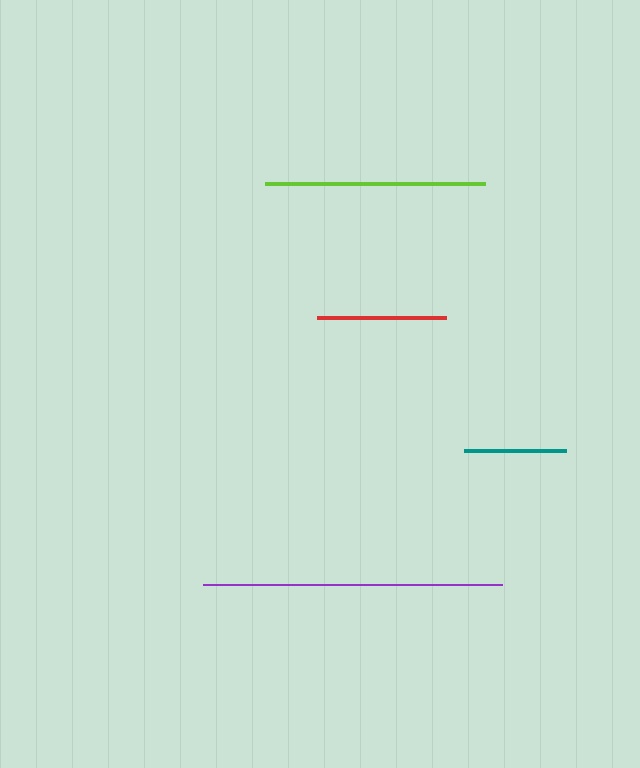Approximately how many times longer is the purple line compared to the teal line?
The purple line is approximately 2.9 times the length of the teal line.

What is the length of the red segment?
The red segment is approximately 129 pixels long.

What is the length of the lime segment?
The lime segment is approximately 220 pixels long.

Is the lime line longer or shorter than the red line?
The lime line is longer than the red line.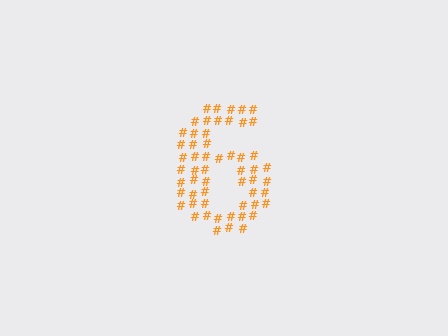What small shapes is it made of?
It is made of small hash symbols.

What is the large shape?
The large shape is the digit 6.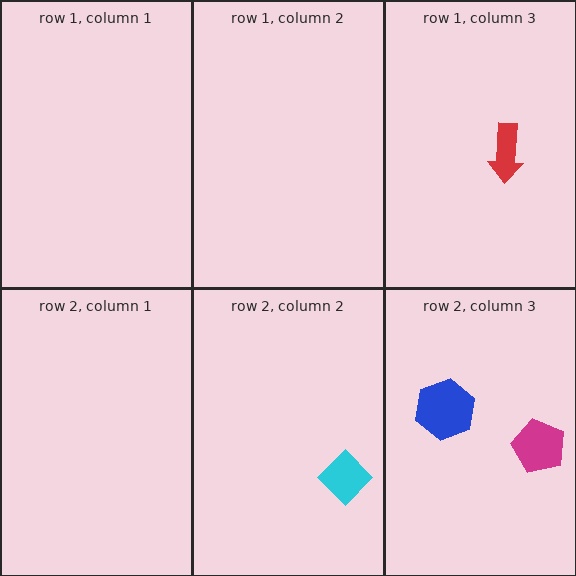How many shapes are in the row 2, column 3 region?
2.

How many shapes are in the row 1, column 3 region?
1.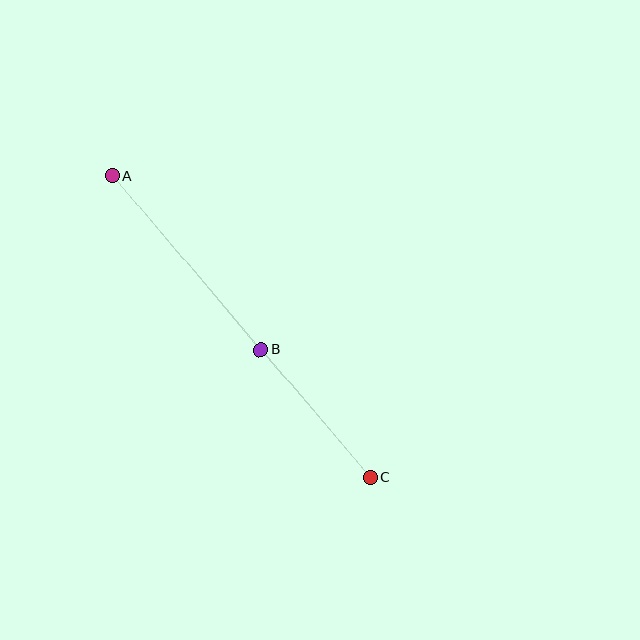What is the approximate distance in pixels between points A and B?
The distance between A and B is approximately 229 pixels.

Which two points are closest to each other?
Points B and C are closest to each other.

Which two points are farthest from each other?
Points A and C are farthest from each other.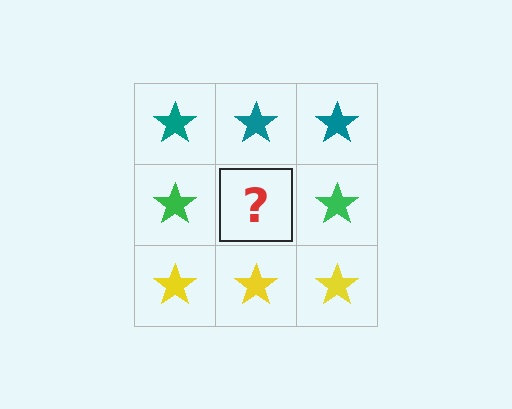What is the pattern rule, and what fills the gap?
The rule is that each row has a consistent color. The gap should be filled with a green star.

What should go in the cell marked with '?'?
The missing cell should contain a green star.